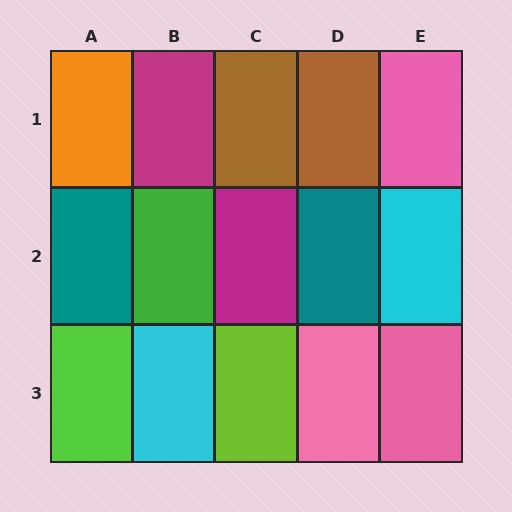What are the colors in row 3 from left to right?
Lime, cyan, lime, pink, pink.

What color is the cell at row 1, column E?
Pink.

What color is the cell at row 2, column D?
Teal.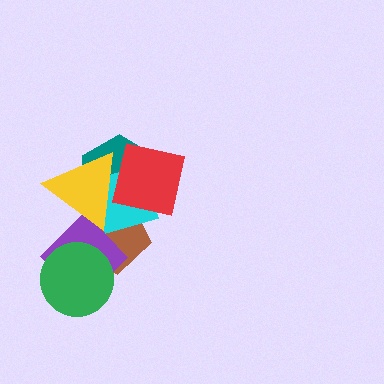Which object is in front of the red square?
The yellow triangle is in front of the red square.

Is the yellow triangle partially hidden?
No, no other shape covers it.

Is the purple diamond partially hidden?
Yes, it is partially covered by another shape.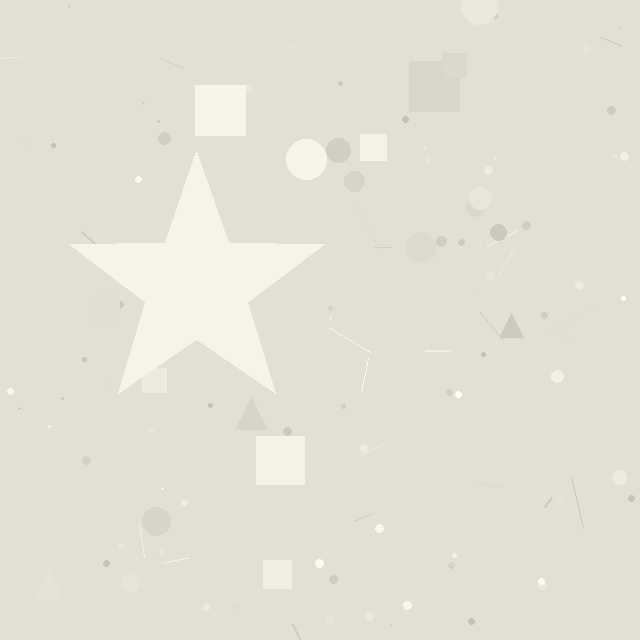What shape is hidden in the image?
A star is hidden in the image.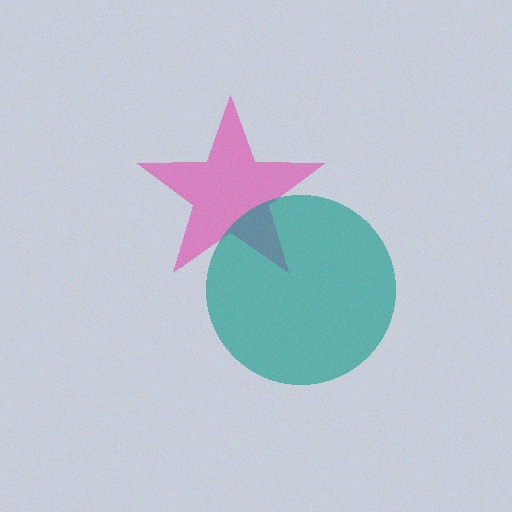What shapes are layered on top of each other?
The layered shapes are: a pink star, a teal circle.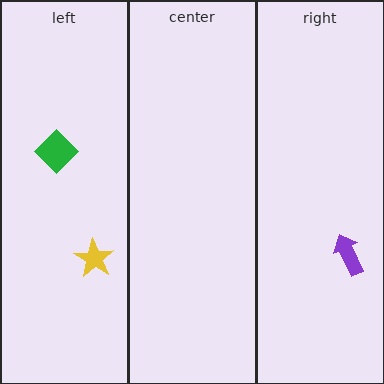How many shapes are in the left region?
2.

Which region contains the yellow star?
The left region.